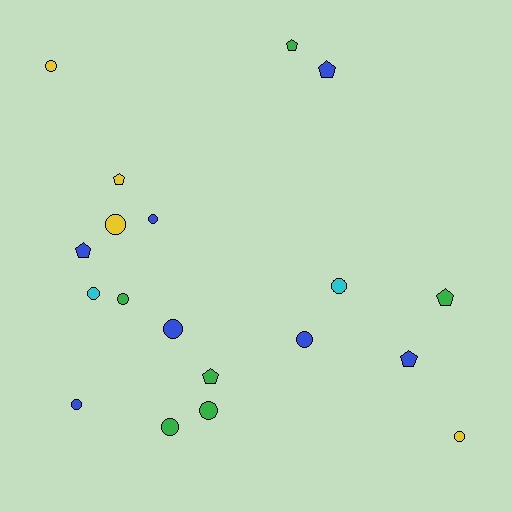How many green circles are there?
There are 3 green circles.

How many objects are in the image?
There are 19 objects.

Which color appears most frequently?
Blue, with 7 objects.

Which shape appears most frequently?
Circle, with 12 objects.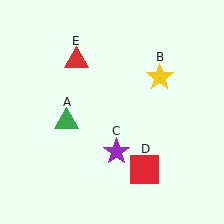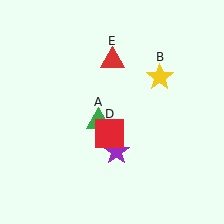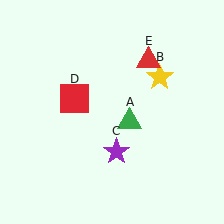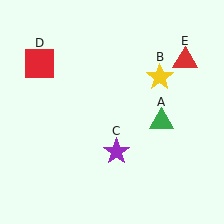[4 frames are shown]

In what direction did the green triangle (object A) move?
The green triangle (object A) moved right.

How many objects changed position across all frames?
3 objects changed position: green triangle (object A), red square (object D), red triangle (object E).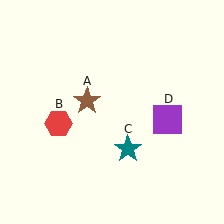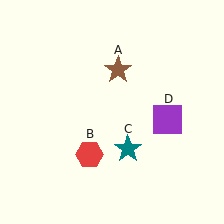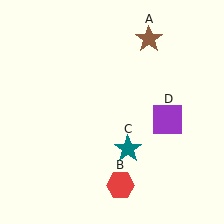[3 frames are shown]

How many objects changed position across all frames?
2 objects changed position: brown star (object A), red hexagon (object B).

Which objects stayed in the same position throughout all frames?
Teal star (object C) and purple square (object D) remained stationary.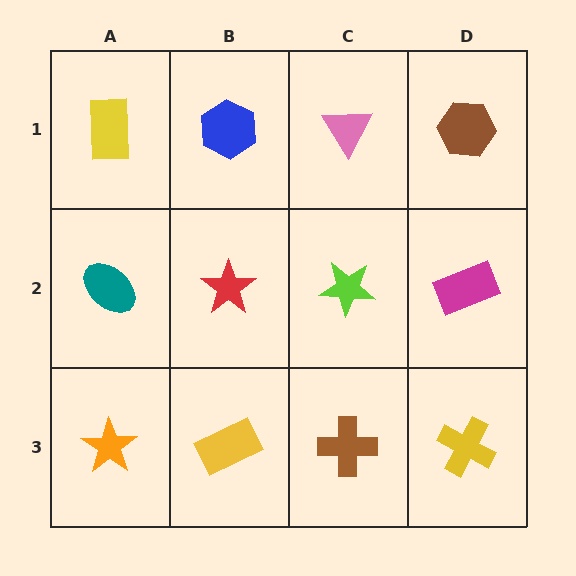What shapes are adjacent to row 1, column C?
A lime star (row 2, column C), a blue hexagon (row 1, column B), a brown hexagon (row 1, column D).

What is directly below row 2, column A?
An orange star.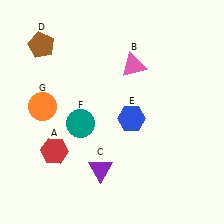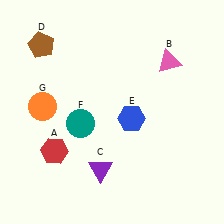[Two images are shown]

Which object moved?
The pink triangle (B) moved right.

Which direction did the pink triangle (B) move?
The pink triangle (B) moved right.